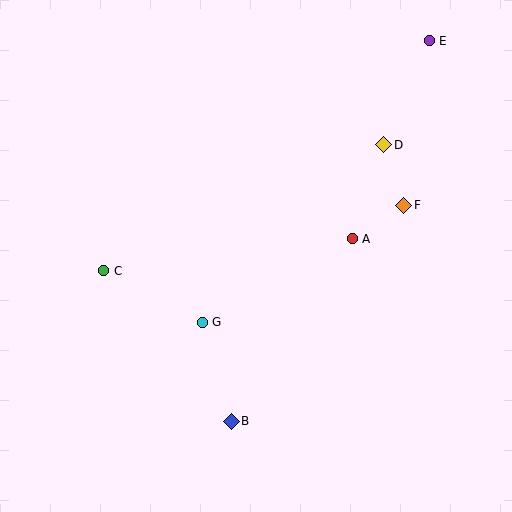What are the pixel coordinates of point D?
Point D is at (384, 145).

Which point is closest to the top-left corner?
Point C is closest to the top-left corner.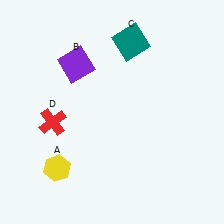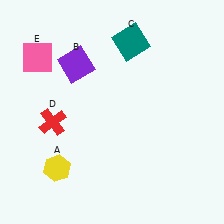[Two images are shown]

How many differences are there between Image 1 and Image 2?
There is 1 difference between the two images.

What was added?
A pink square (E) was added in Image 2.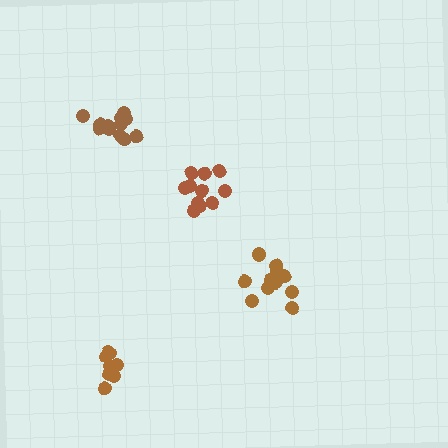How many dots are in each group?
Group 1: 8 dots, Group 2: 11 dots, Group 3: 12 dots, Group 4: 11 dots (42 total).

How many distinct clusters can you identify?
There are 4 distinct clusters.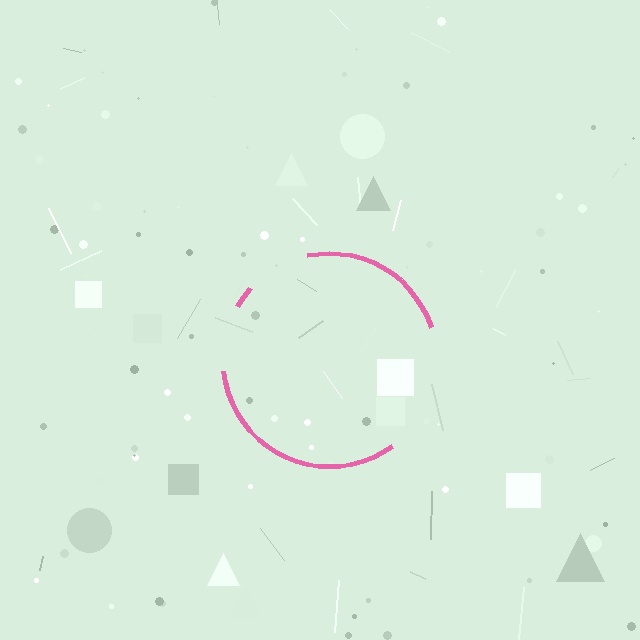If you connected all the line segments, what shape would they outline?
They would outline a circle.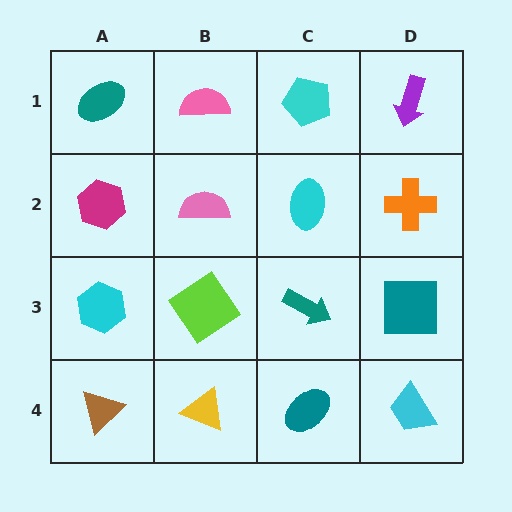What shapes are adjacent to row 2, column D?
A purple arrow (row 1, column D), a teal square (row 3, column D), a cyan ellipse (row 2, column C).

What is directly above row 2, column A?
A teal ellipse.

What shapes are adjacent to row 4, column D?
A teal square (row 3, column D), a teal ellipse (row 4, column C).